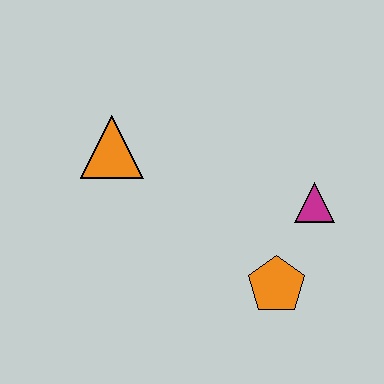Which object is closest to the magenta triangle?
The orange pentagon is closest to the magenta triangle.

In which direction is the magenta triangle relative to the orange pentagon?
The magenta triangle is above the orange pentagon.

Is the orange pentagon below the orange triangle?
Yes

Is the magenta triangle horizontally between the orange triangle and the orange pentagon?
No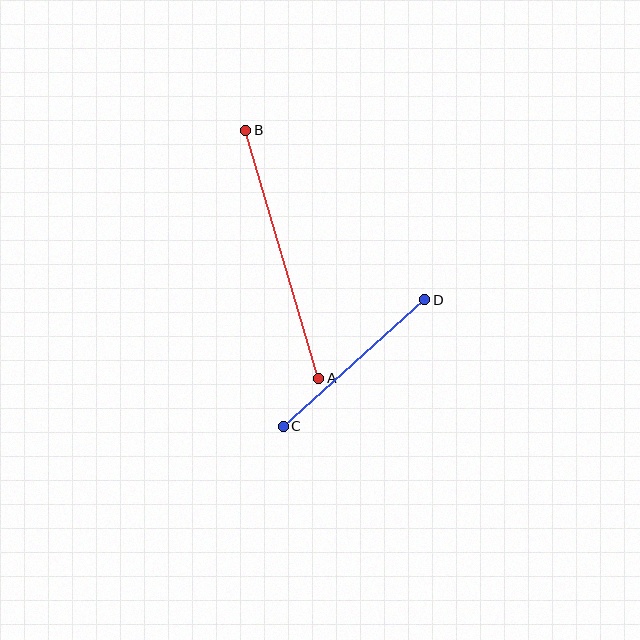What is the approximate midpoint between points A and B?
The midpoint is at approximately (282, 254) pixels.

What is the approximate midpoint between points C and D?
The midpoint is at approximately (354, 363) pixels.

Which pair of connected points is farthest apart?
Points A and B are farthest apart.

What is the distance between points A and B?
The distance is approximately 258 pixels.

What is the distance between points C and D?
The distance is approximately 190 pixels.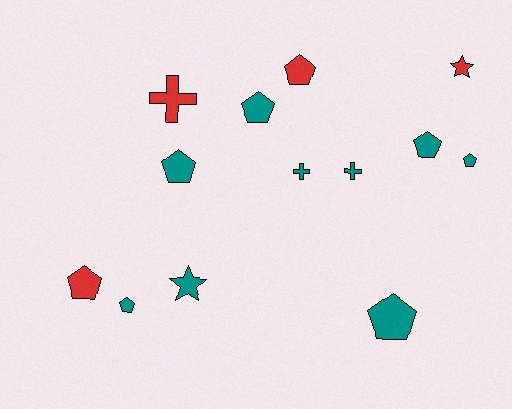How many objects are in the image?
There are 13 objects.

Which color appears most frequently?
Teal, with 9 objects.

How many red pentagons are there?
There are 2 red pentagons.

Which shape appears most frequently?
Pentagon, with 8 objects.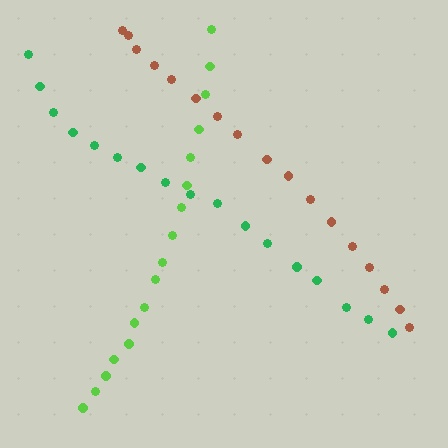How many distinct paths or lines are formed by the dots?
There are 3 distinct paths.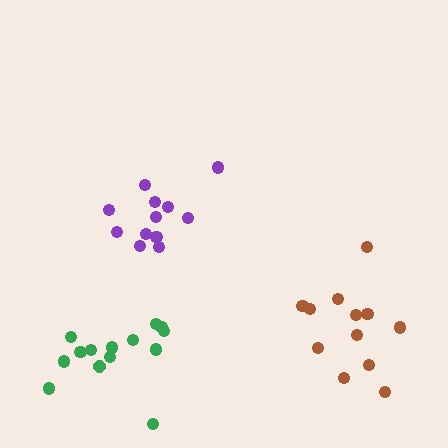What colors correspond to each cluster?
The clusters are colored: brown, purple, green.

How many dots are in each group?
Group 1: 12 dots, Group 2: 12 dots, Group 3: 14 dots (38 total).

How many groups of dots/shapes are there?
There are 3 groups.